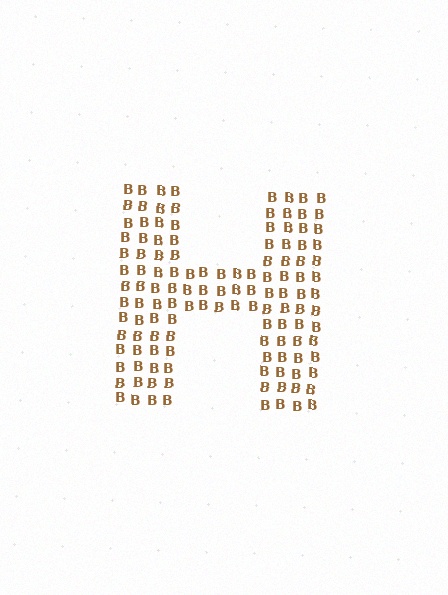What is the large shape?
The large shape is the letter H.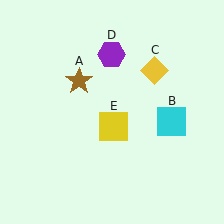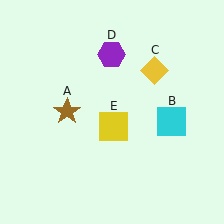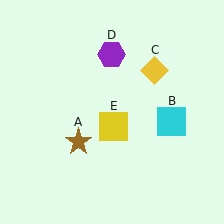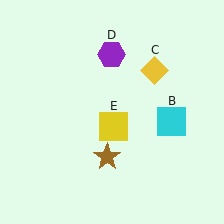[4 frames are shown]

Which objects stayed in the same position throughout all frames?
Cyan square (object B) and yellow diamond (object C) and purple hexagon (object D) and yellow square (object E) remained stationary.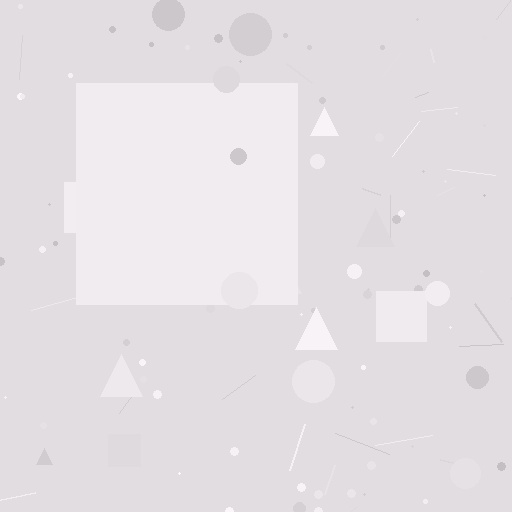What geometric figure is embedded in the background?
A square is embedded in the background.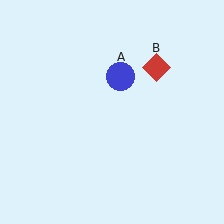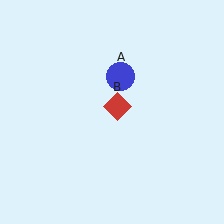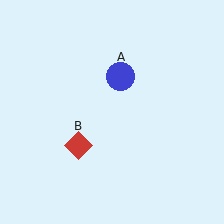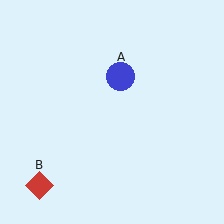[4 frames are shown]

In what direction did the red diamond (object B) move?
The red diamond (object B) moved down and to the left.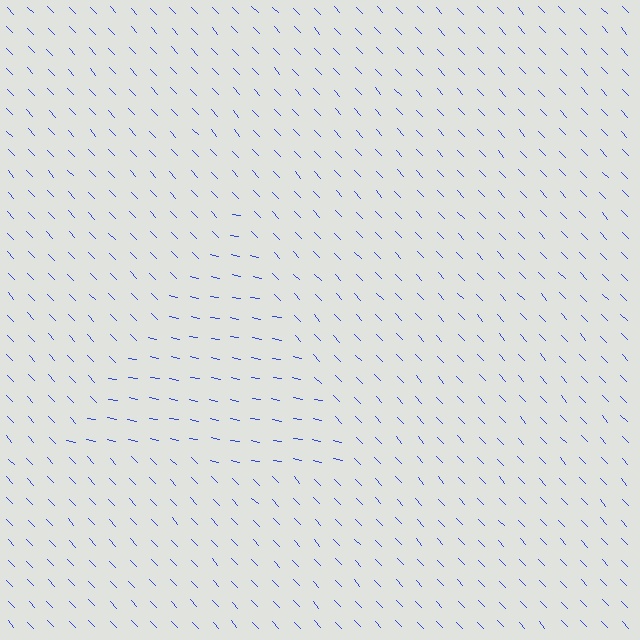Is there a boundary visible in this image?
Yes, there is a texture boundary formed by a change in line orientation.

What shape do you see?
I see a triangle.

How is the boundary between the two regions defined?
The boundary is defined purely by a change in line orientation (approximately 34 degrees difference). All lines are the same color and thickness.